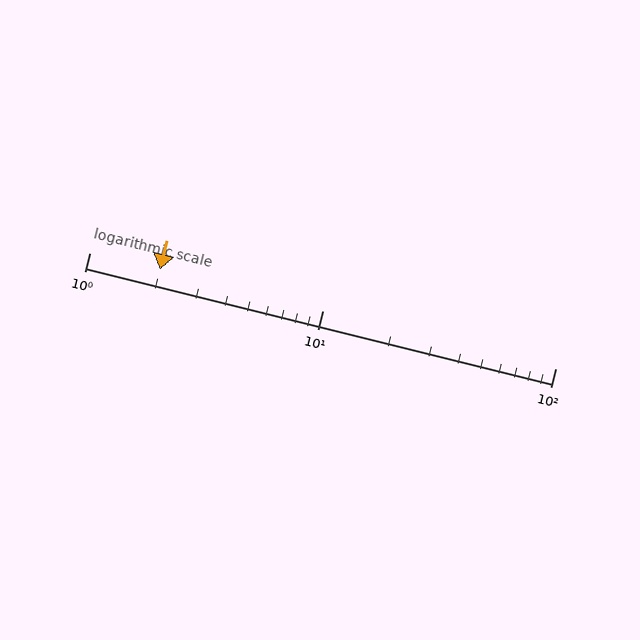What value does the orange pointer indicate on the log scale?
The pointer indicates approximately 2.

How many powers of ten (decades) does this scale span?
The scale spans 2 decades, from 1 to 100.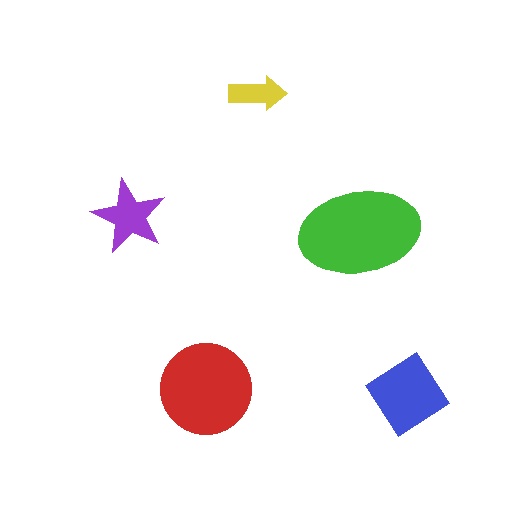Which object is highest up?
The yellow arrow is topmost.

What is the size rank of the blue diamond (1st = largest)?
3rd.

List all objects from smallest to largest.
The yellow arrow, the purple star, the blue diamond, the red circle, the green ellipse.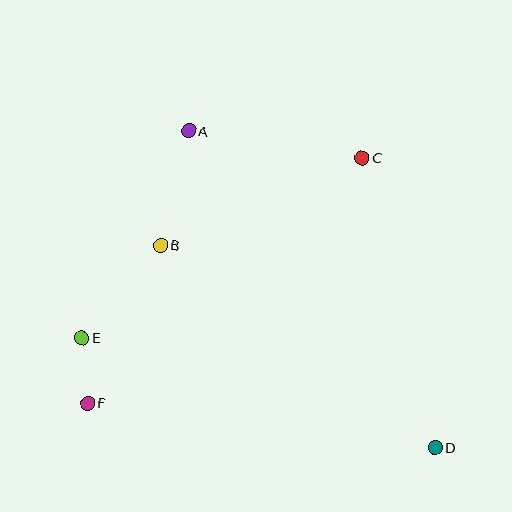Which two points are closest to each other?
Points E and F are closest to each other.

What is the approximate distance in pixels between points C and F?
The distance between C and F is approximately 368 pixels.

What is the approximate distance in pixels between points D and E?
The distance between D and E is approximately 370 pixels.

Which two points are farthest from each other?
Points A and D are farthest from each other.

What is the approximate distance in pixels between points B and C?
The distance between B and C is approximately 220 pixels.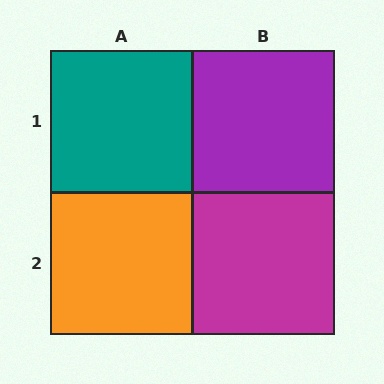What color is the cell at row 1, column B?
Purple.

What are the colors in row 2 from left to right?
Orange, magenta.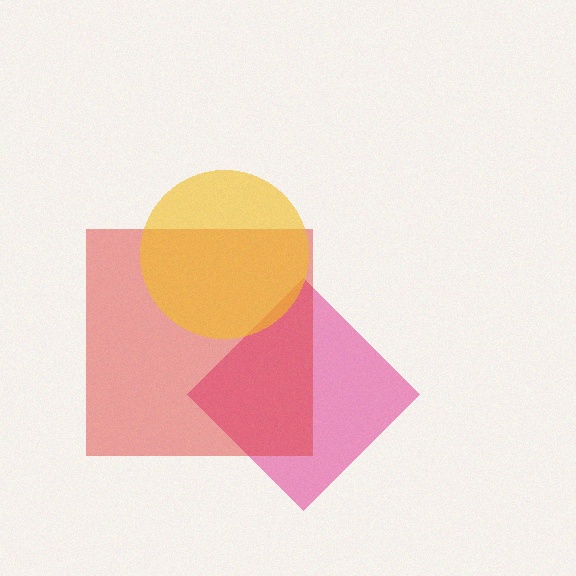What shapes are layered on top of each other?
The layered shapes are: a pink diamond, a red square, a yellow circle.